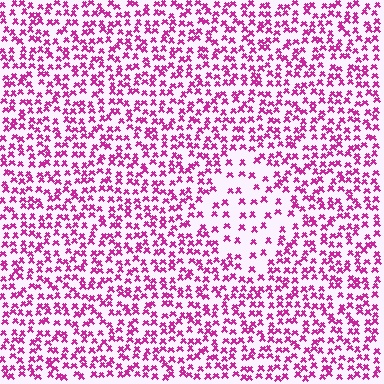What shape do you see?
I see a diamond.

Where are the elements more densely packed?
The elements are more densely packed outside the diamond boundary.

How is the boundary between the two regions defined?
The boundary is defined by a change in element density (approximately 2.2x ratio). All elements are the same color, size, and shape.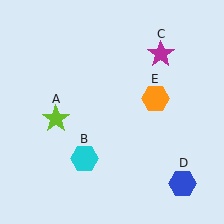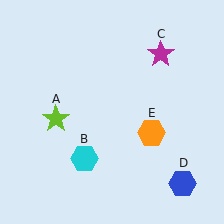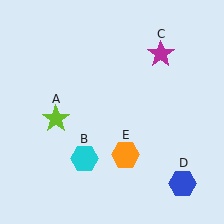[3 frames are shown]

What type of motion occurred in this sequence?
The orange hexagon (object E) rotated clockwise around the center of the scene.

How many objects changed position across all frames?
1 object changed position: orange hexagon (object E).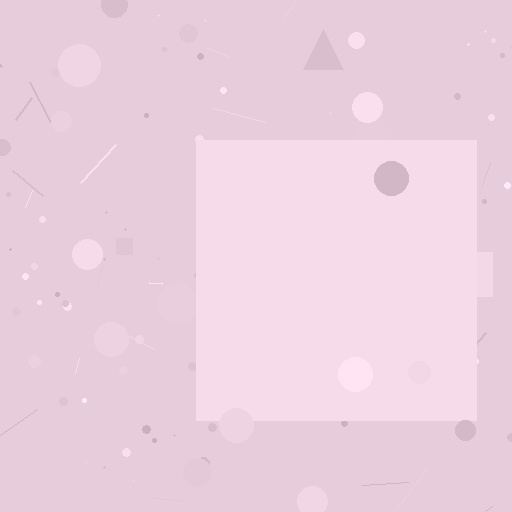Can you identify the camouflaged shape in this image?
The camouflaged shape is a square.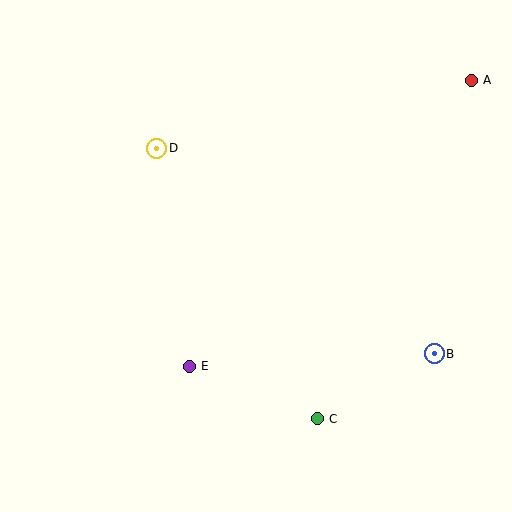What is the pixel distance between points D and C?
The distance between D and C is 315 pixels.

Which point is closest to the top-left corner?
Point D is closest to the top-left corner.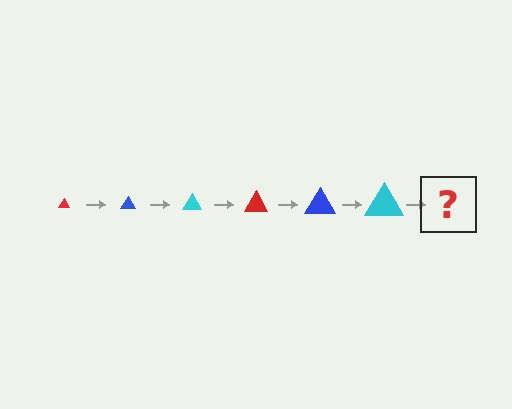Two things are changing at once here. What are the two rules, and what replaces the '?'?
The two rules are that the triangle grows larger each step and the color cycles through red, blue, and cyan. The '?' should be a red triangle, larger than the previous one.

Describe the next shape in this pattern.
It should be a red triangle, larger than the previous one.